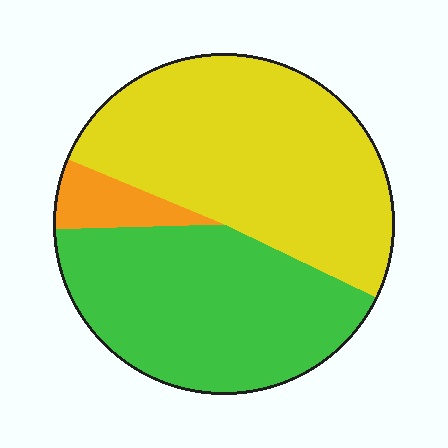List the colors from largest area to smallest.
From largest to smallest: yellow, green, orange.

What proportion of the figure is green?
Green covers roughly 40% of the figure.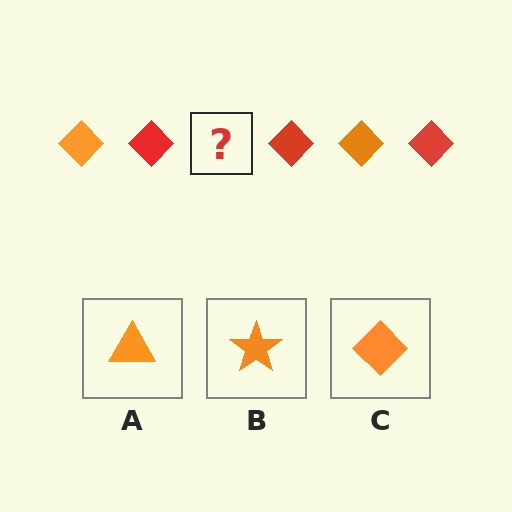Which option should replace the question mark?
Option C.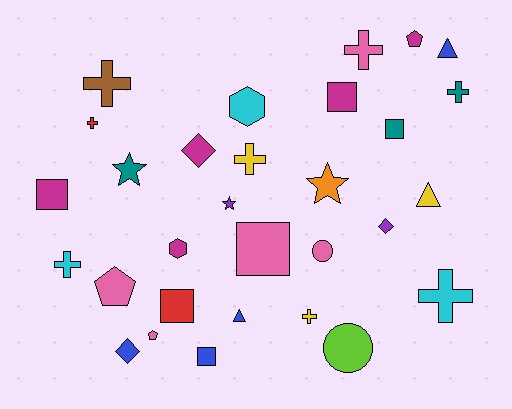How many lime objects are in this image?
There is 1 lime object.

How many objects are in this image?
There are 30 objects.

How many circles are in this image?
There are 2 circles.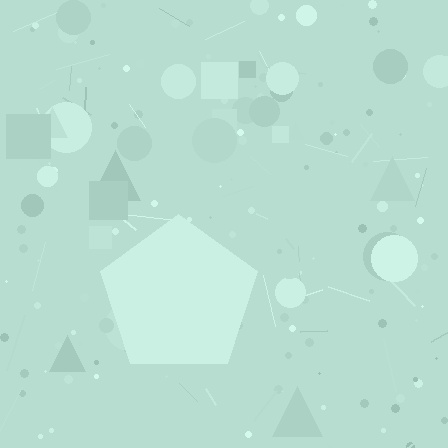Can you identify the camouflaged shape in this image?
The camouflaged shape is a pentagon.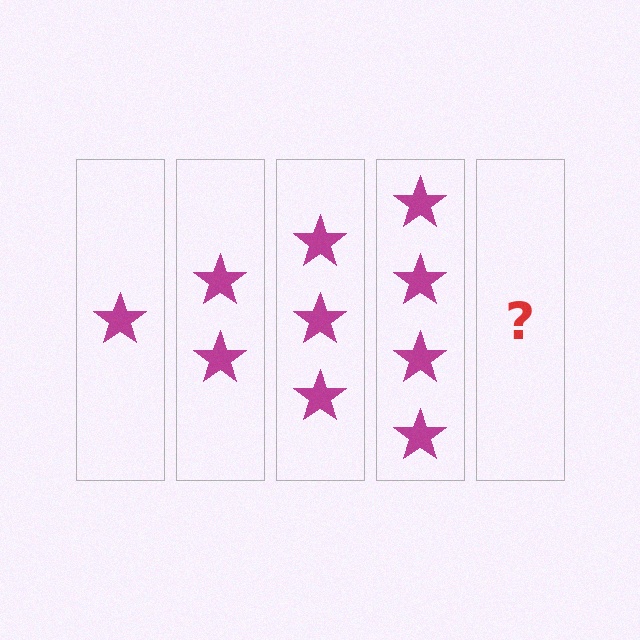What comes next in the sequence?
The next element should be 5 stars.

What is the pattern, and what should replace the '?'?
The pattern is that each step adds one more star. The '?' should be 5 stars.